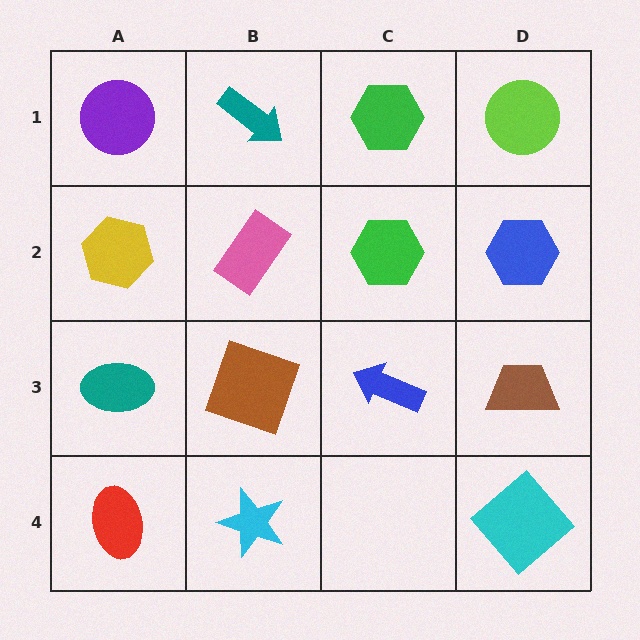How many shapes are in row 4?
3 shapes.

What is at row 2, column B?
A pink rectangle.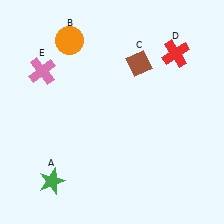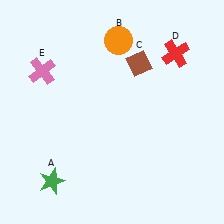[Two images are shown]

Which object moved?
The orange circle (B) moved right.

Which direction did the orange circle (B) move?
The orange circle (B) moved right.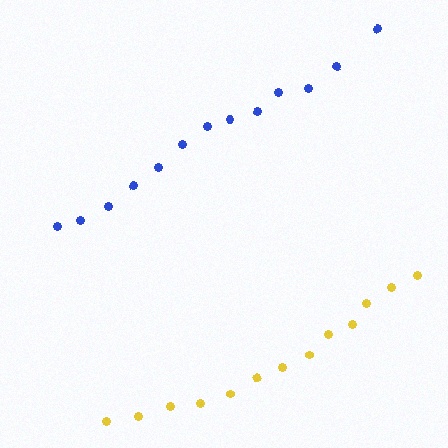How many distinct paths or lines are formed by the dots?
There are 2 distinct paths.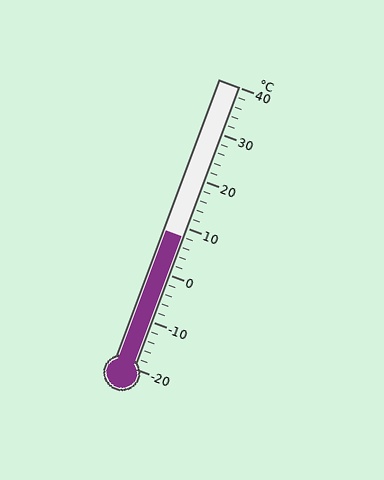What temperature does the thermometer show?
The thermometer shows approximately 8°C.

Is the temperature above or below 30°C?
The temperature is below 30°C.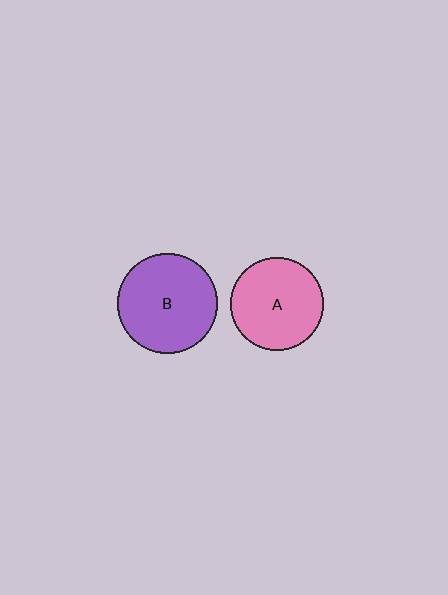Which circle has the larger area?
Circle B (purple).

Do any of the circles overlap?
No, none of the circles overlap.